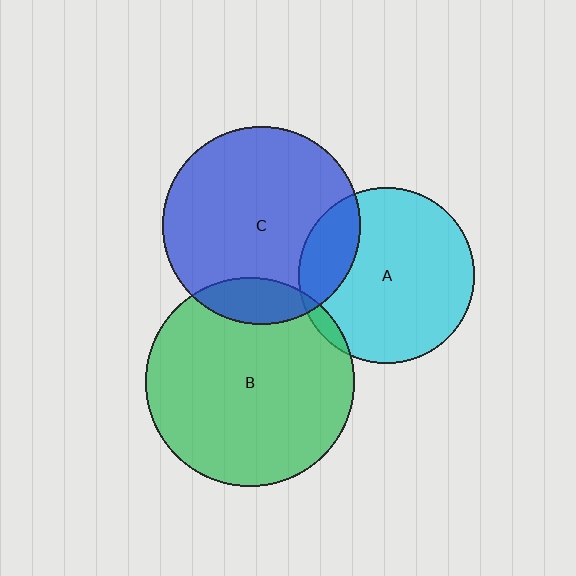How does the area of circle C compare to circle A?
Approximately 1.3 times.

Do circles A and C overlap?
Yes.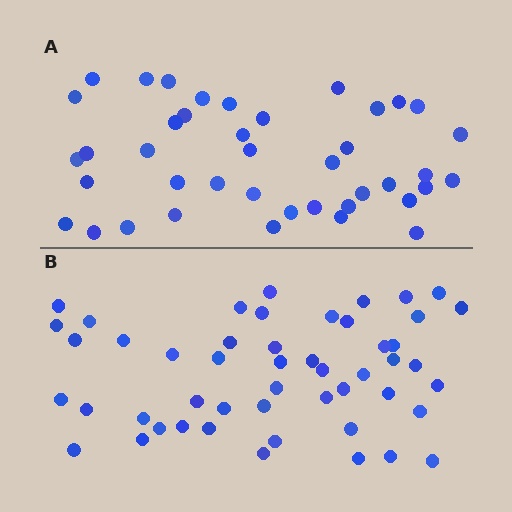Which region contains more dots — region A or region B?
Region B (the bottom region) has more dots.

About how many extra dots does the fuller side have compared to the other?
Region B has roughly 8 or so more dots than region A.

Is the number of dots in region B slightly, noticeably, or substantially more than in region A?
Region B has only slightly more — the two regions are fairly close. The ratio is roughly 1.2 to 1.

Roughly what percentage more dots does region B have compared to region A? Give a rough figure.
About 20% more.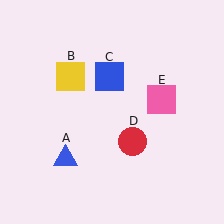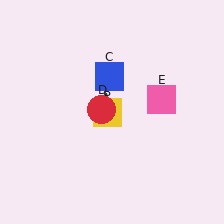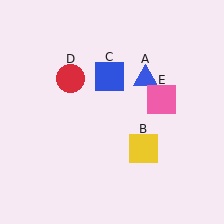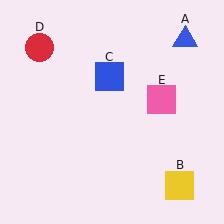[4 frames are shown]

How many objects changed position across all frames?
3 objects changed position: blue triangle (object A), yellow square (object B), red circle (object D).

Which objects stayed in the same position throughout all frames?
Blue square (object C) and pink square (object E) remained stationary.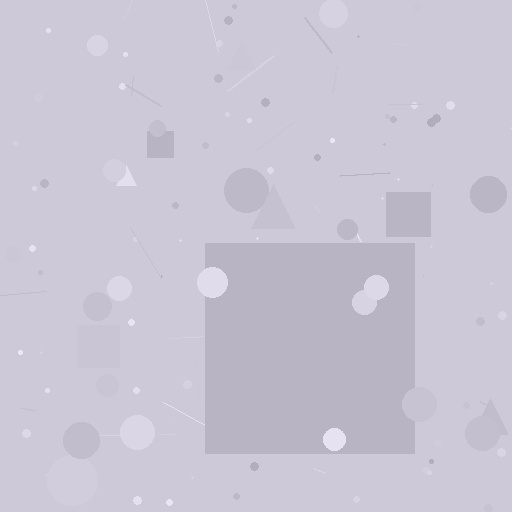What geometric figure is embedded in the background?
A square is embedded in the background.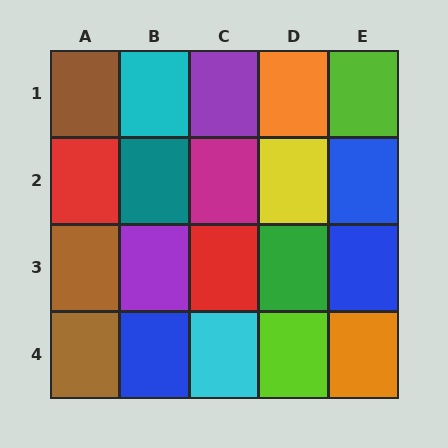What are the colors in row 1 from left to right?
Brown, cyan, purple, orange, lime.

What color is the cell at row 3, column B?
Purple.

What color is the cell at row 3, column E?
Blue.